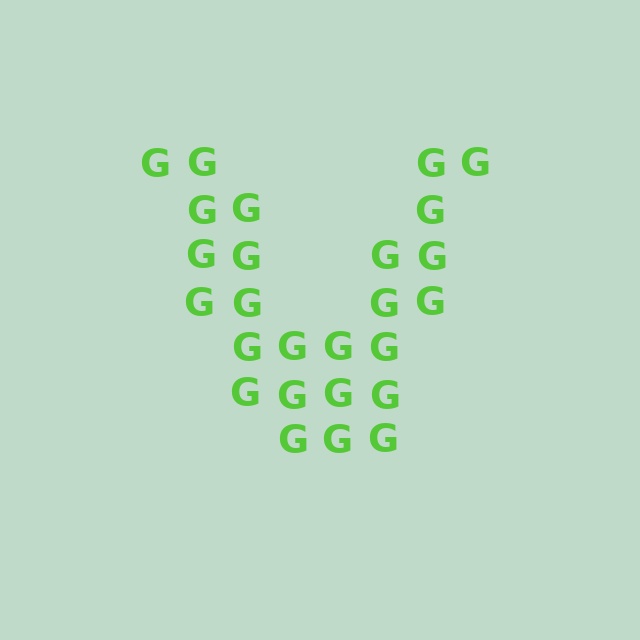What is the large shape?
The large shape is the letter V.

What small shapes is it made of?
It is made of small letter G's.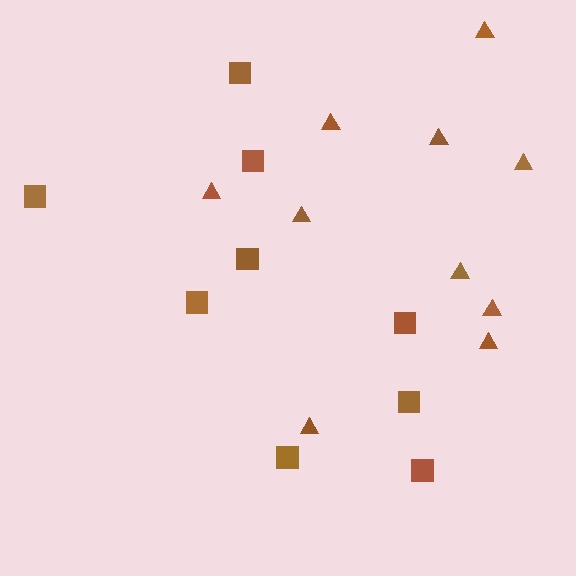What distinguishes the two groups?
There are 2 groups: one group of squares (9) and one group of triangles (10).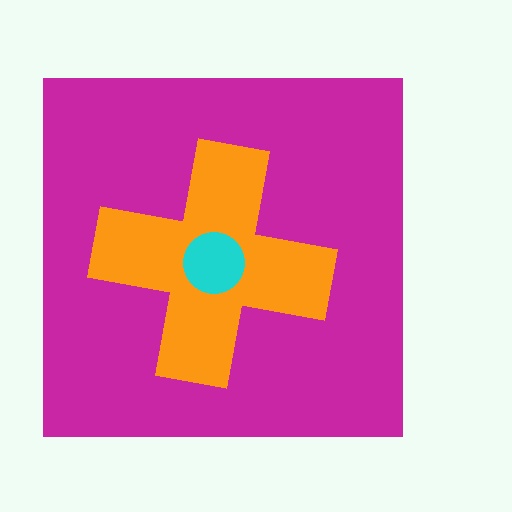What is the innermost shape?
The cyan circle.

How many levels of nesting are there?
3.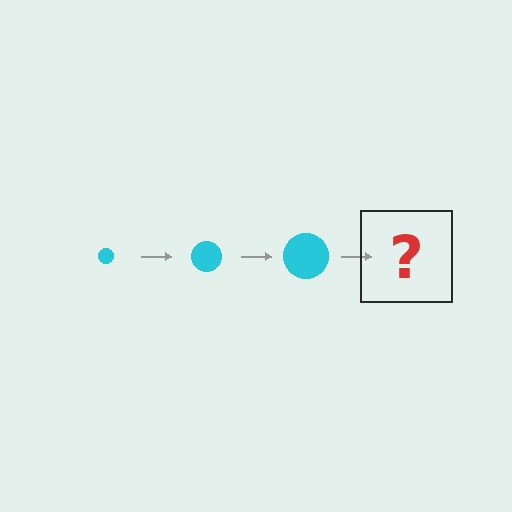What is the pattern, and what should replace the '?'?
The pattern is that the circle gets progressively larger each step. The '?' should be a cyan circle, larger than the previous one.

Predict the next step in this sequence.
The next step is a cyan circle, larger than the previous one.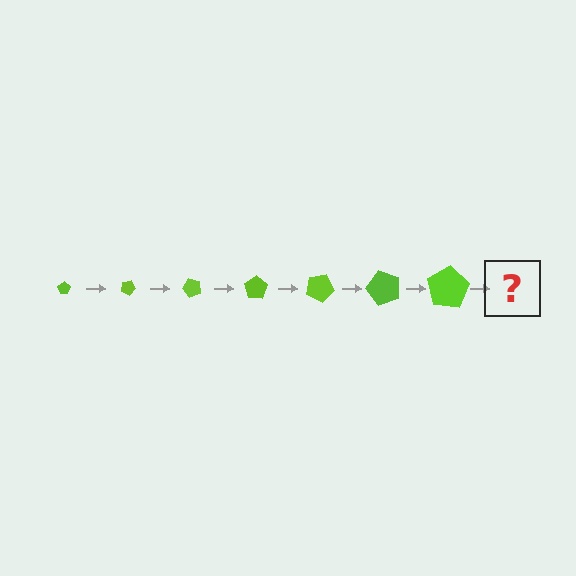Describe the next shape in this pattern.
It should be a pentagon, larger than the previous one and rotated 175 degrees from the start.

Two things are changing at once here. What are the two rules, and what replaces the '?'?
The two rules are that the pentagon grows larger each step and it rotates 25 degrees each step. The '?' should be a pentagon, larger than the previous one and rotated 175 degrees from the start.